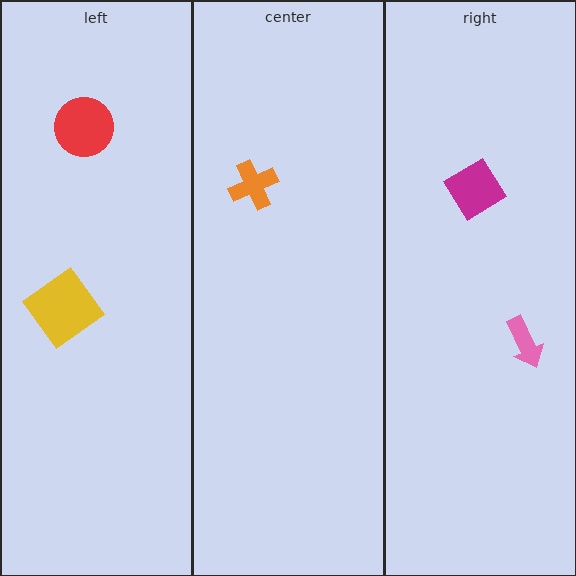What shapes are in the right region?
The magenta diamond, the pink arrow.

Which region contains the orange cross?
The center region.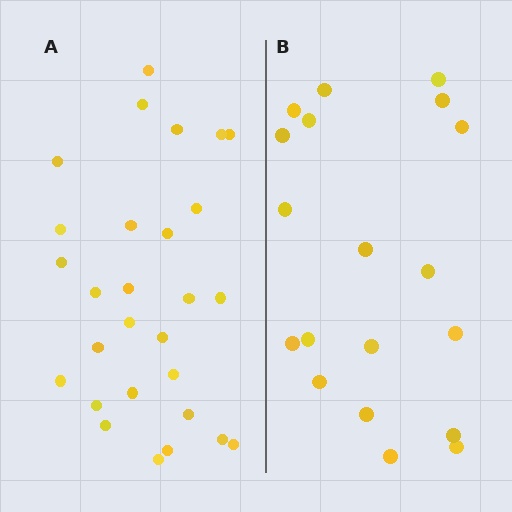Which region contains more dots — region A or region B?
Region A (the left region) has more dots.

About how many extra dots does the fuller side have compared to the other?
Region A has roughly 8 or so more dots than region B.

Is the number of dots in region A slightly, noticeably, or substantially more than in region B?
Region A has substantially more. The ratio is roughly 1.5 to 1.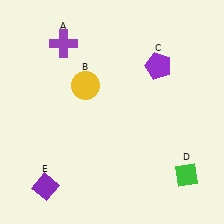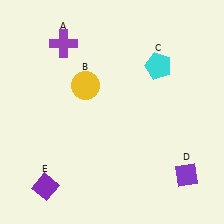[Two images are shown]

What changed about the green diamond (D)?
In Image 1, D is green. In Image 2, it changed to purple.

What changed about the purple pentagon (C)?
In Image 1, C is purple. In Image 2, it changed to cyan.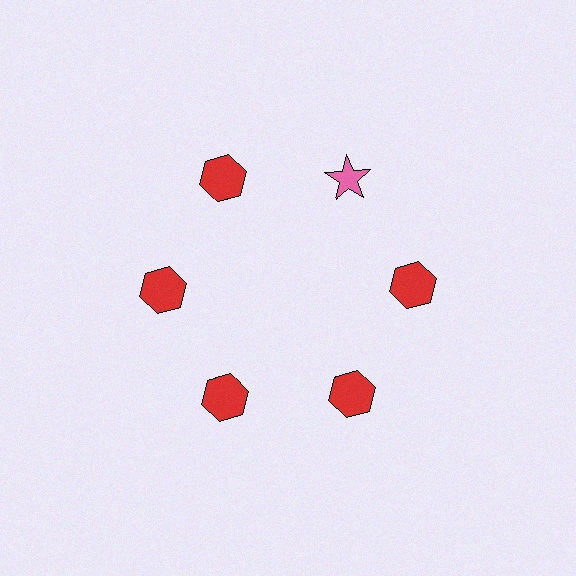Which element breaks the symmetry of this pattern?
The pink star at roughly the 1 o'clock position breaks the symmetry. All other shapes are red hexagons.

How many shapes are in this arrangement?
There are 6 shapes arranged in a ring pattern.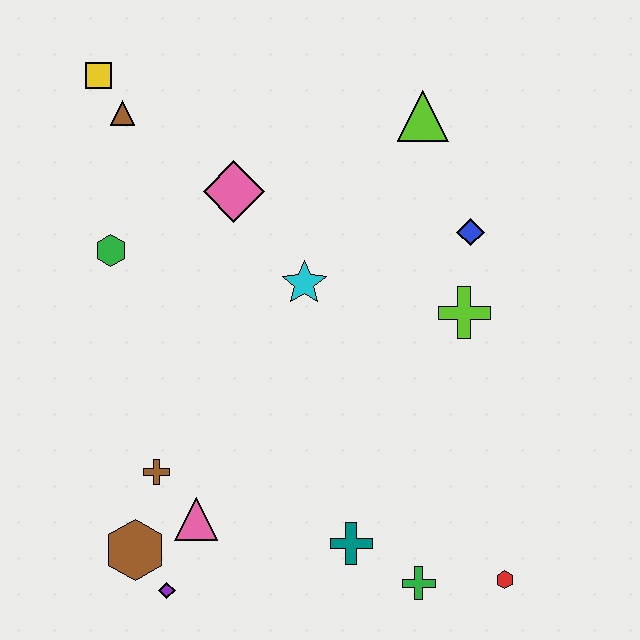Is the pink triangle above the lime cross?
No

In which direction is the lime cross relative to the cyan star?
The lime cross is to the right of the cyan star.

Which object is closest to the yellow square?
The brown triangle is closest to the yellow square.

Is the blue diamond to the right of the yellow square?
Yes